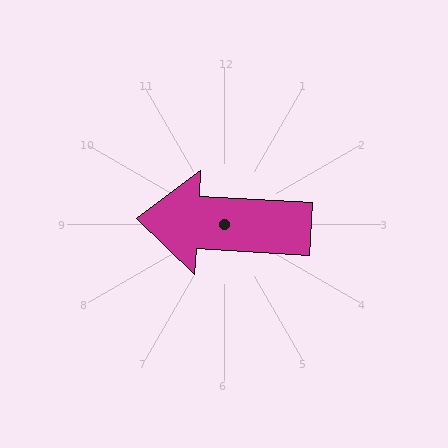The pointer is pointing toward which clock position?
Roughly 9 o'clock.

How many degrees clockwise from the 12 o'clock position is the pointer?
Approximately 273 degrees.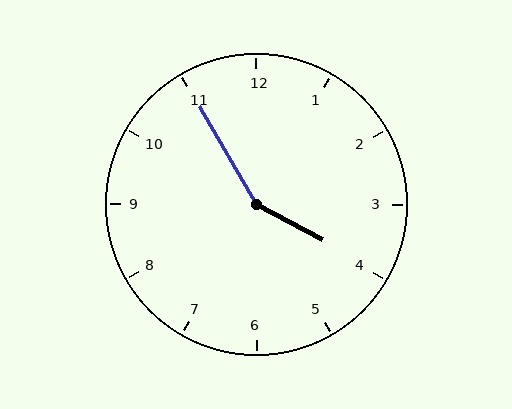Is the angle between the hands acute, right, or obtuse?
It is obtuse.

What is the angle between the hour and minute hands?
Approximately 148 degrees.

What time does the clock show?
3:55.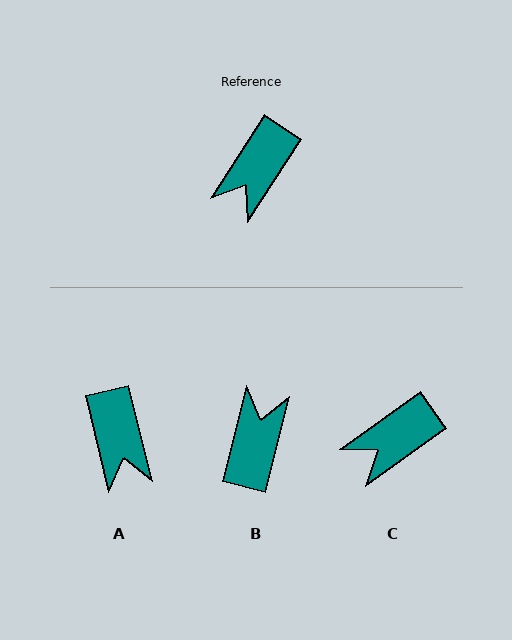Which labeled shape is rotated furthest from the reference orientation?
B, about 161 degrees away.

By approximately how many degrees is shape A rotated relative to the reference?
Approximately 46 degrees counter-clockwise.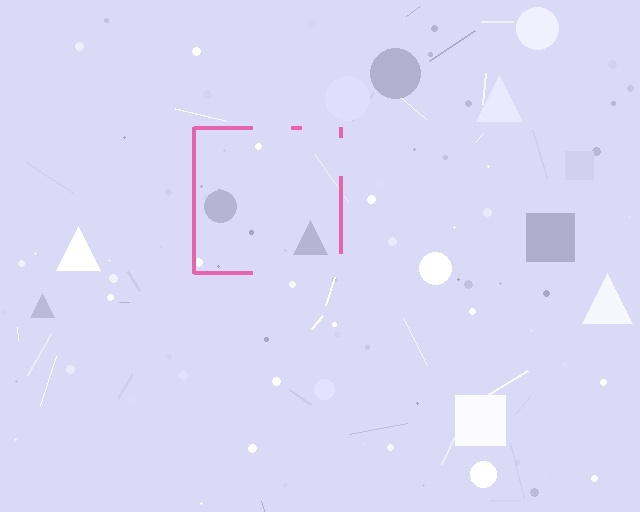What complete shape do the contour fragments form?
The contour fragments form a square.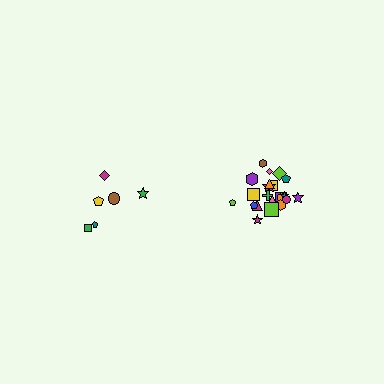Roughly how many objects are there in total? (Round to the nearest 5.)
Roughly 30 objects in total.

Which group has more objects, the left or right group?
The right group.